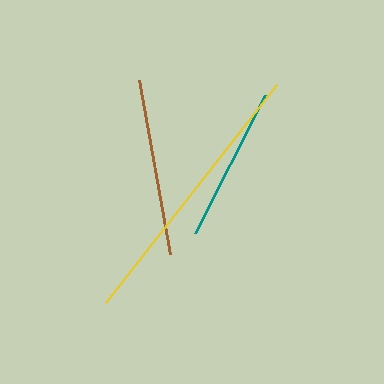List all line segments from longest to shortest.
From longest to shortest: yellow, brown, teal.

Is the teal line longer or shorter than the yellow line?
The yellow line is longer than the teal line.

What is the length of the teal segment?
The teal segment is approximately 154 pixels long.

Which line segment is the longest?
The yellow line is the longest at approximately 278 pixels.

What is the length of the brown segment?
The brown segment is approximately 176 pixels long.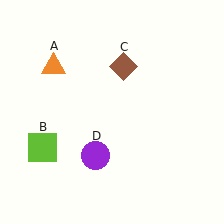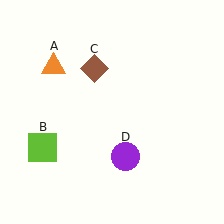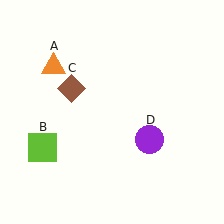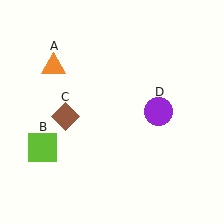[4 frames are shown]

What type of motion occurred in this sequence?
The brown diamond (object C), purple circle (object D) rotated counterclockwise around the center of the scene.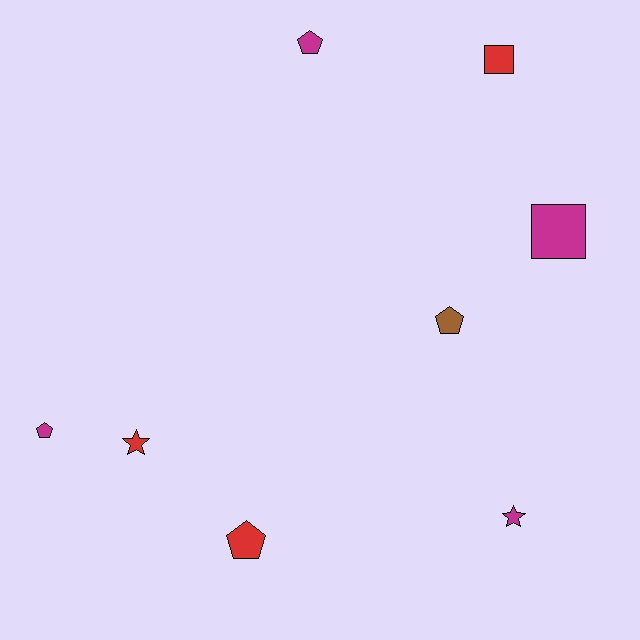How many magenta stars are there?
There is 1 magenta star.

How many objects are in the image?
There are 8 objects.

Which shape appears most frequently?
Pentagon, with 4 objects.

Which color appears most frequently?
Magenta, with 4 objects.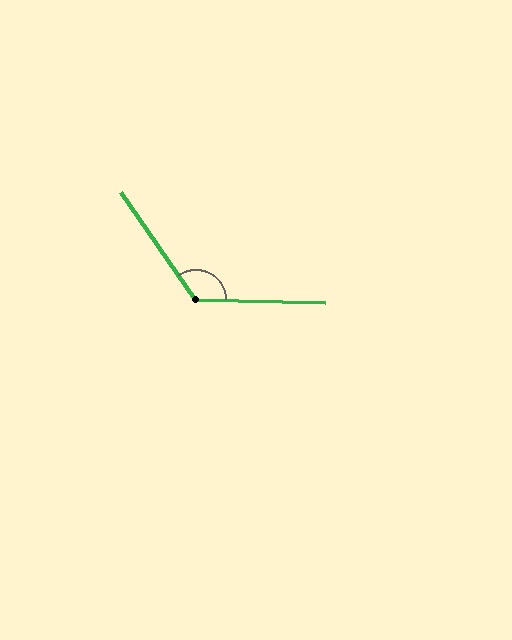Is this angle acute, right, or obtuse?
It is obtuse.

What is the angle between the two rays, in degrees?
Approximately 126 degrees.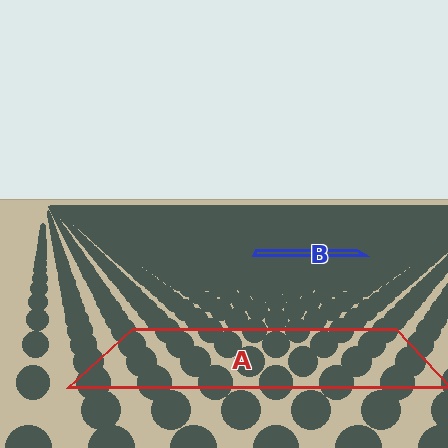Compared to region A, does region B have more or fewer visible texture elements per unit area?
Region B has more texture elements per unit area — they are packed more densely because it is farther away.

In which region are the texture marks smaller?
The texture marks are smaller in region B, because it is farther away.